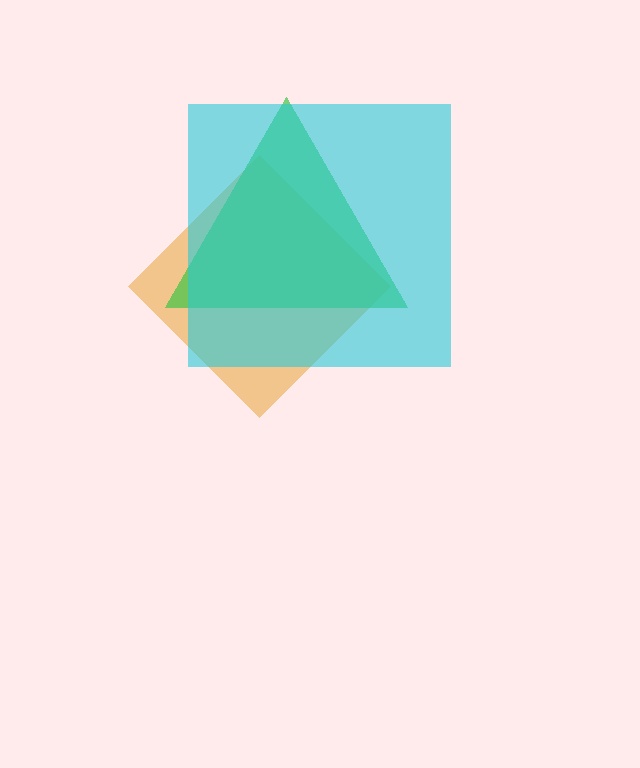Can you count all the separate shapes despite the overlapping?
Yes, there are 3 separate shapes.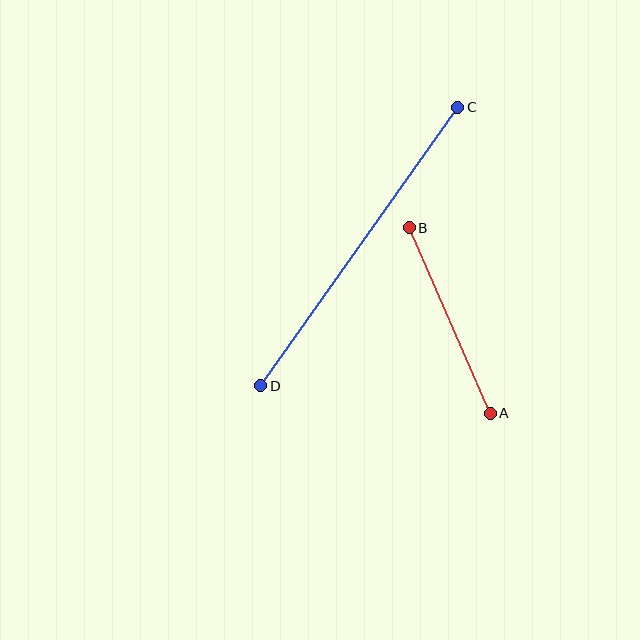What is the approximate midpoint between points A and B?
The midpoint is at approximately (450, 321) pixels.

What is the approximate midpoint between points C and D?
The midpoint is at approximately (359, 247) pixels.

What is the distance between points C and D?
The distance is approximately 341 pixels.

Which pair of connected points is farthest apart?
Points C and D are farthest apart.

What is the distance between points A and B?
The distance is approximately 202 pixels.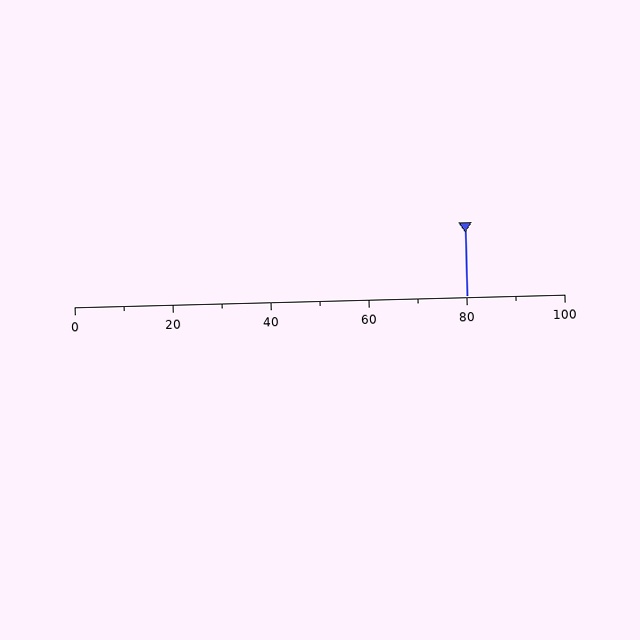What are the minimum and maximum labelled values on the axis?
The axis runs from 0 to 100.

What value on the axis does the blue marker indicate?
The marker indicates approximately 80.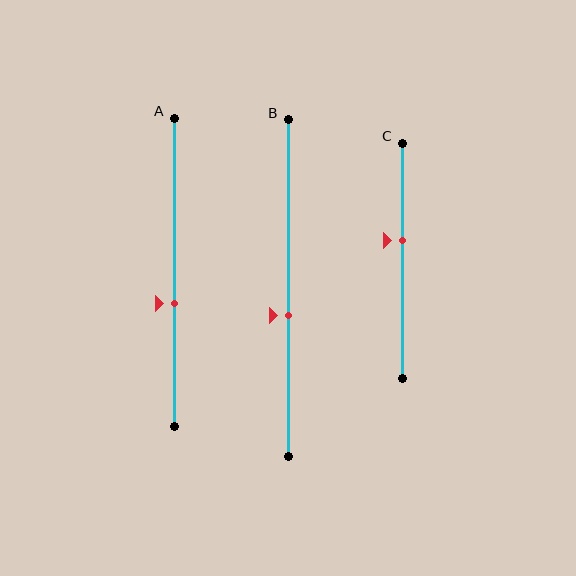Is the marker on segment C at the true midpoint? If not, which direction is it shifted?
No, the marker on segment C is shifted upward by about 9% of the segment length.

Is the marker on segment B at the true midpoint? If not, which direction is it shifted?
No, the marker on segment B is shifted downward by about 8% of the segment length.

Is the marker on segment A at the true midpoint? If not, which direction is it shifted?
No, the marker on segment A is shifted downward by about 10% of the segment length.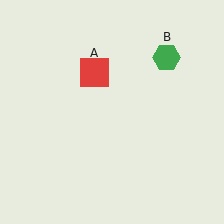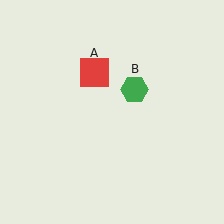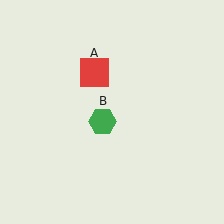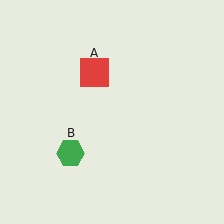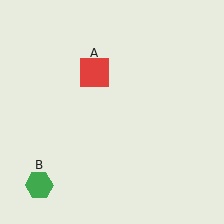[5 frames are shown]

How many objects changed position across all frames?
1 object changed position: green hexagon (object B).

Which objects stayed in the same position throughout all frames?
Red square (object A) remained stationary.